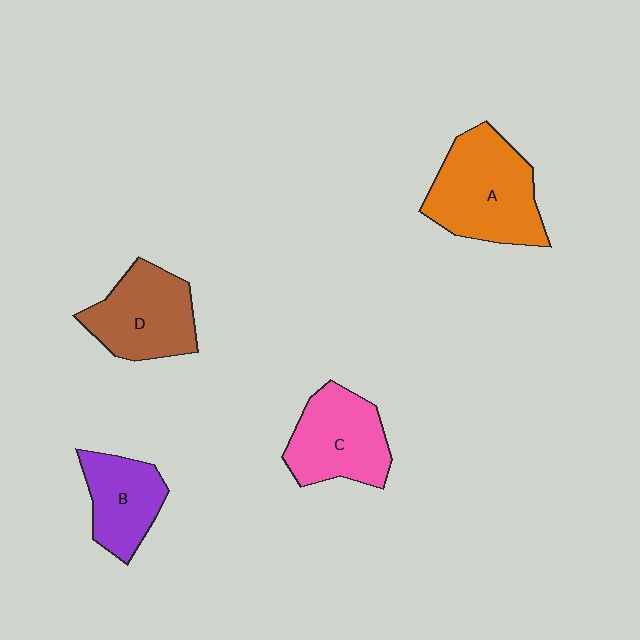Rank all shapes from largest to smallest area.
From largest to smallest: A (orange), D (brown), C (pink), B (purple).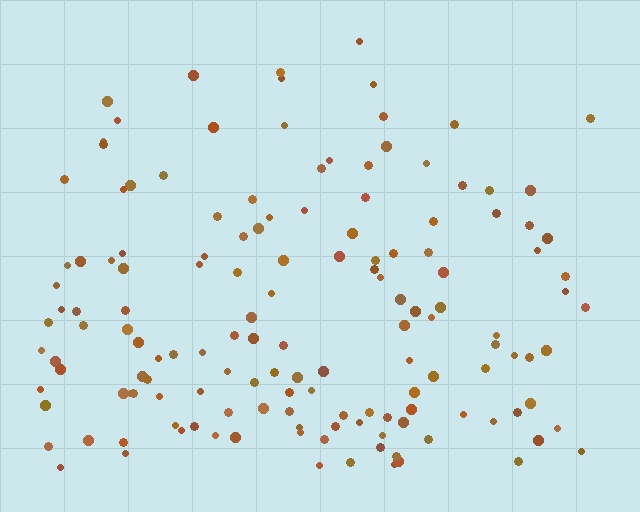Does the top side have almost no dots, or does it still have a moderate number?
Still a moderate number, just noticeably fewer than the bottom.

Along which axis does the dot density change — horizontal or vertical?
Vertical.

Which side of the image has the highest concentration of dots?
The bottom.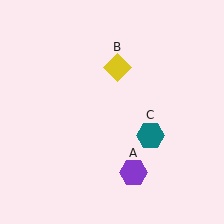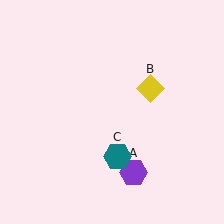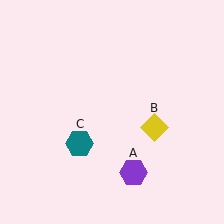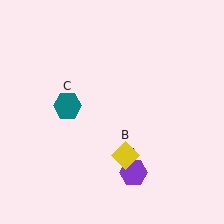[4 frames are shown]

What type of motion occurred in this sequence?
The yellow diamond (object B), teal hexagon (object C) rotated clockwise around the center of the scene.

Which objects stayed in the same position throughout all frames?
Purple hexagon (object A) remained stationary.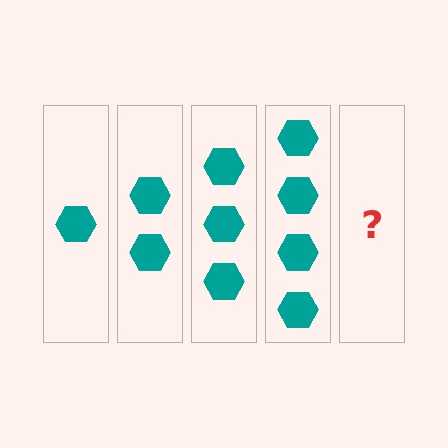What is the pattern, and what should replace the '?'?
The pattern is that each step adds one more hexagon. The '?' should be 5 hexagons.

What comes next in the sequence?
The next element should be 5 hexagons.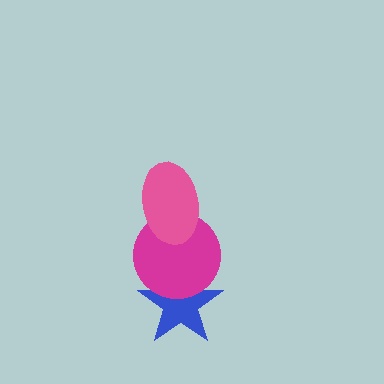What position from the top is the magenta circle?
The magenta circle is 2nd from the top.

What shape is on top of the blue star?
The magenta circle is on top of the blue star.